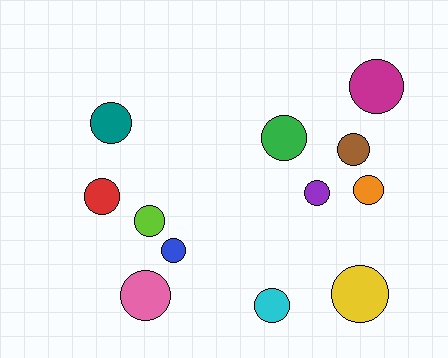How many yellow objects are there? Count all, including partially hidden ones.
There is 1 yellow object.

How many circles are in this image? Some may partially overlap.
There are 12 circles.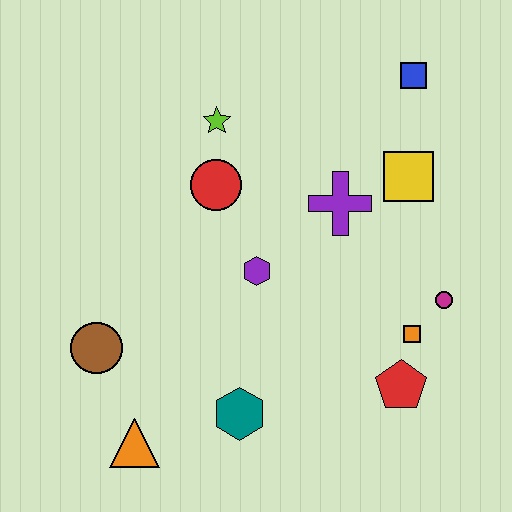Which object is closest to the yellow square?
The purple cross is closest to the yellow square.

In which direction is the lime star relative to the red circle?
The lime star is above the red circle.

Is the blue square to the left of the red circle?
No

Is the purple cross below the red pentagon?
No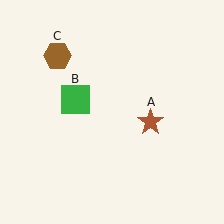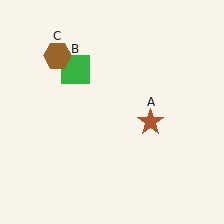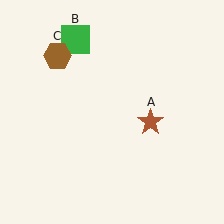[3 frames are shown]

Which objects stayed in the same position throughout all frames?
Brown star (object A) and brown hexagon (object C) remained stationary.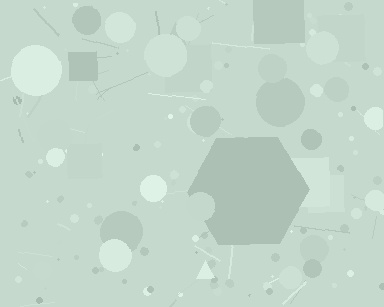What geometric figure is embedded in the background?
A hexagon is embedded in the background.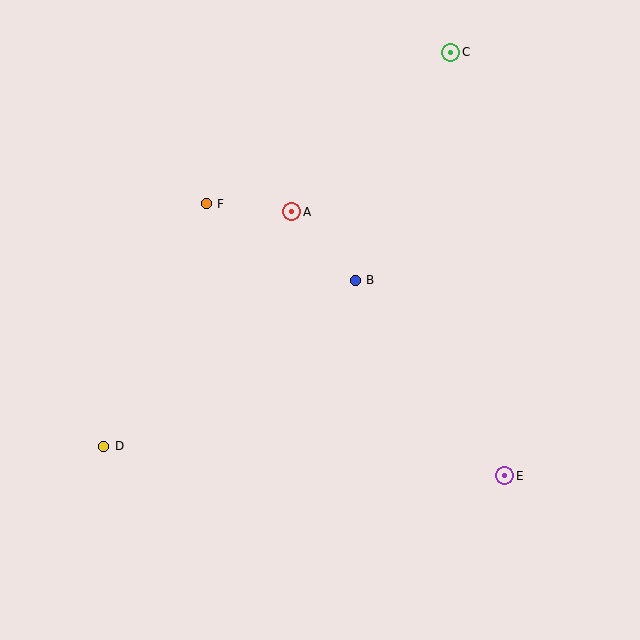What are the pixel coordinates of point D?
Point D is at (104, 446).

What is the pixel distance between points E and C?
The distance between E and C is 427 pixels.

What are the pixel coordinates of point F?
Point F is at (206, 204).